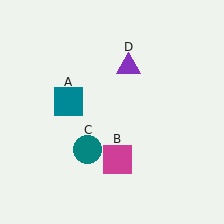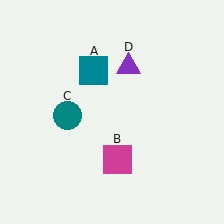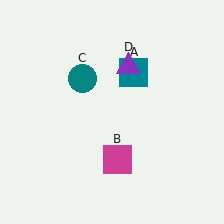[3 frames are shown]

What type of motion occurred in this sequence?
The teal square (object A), teal circle (object C) rotated clockwise around the center of the scene.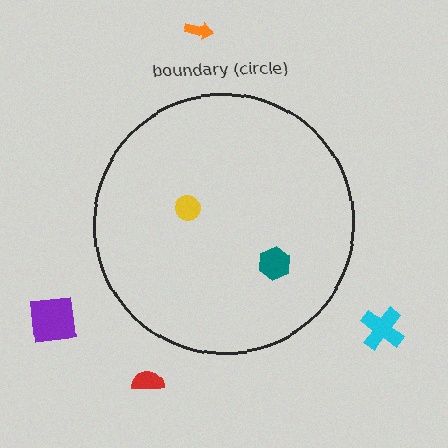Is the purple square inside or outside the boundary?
Outside.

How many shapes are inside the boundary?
2 inside, 4 outside.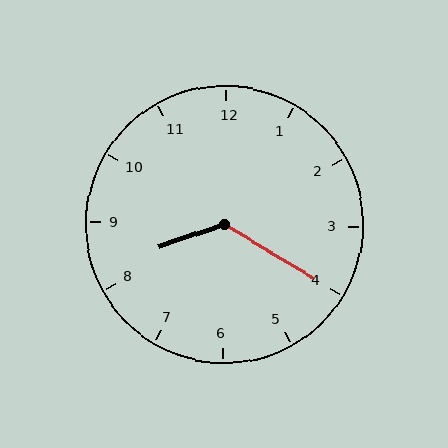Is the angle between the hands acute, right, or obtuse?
It is obtuse.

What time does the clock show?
8:20.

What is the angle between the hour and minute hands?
Approximately 130 degrees.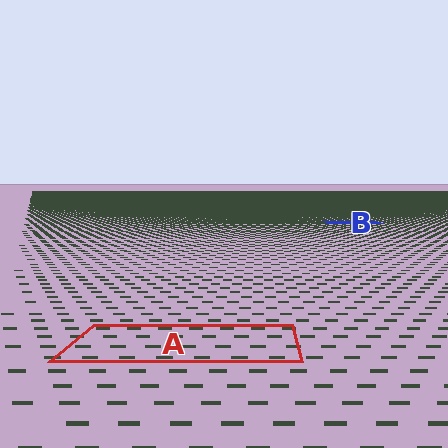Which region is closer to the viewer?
Region A is closer. The texture elements there are larger and more spread out.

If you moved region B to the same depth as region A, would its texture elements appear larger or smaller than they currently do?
They would appear larger. At a closer depth, the same texture elements are projected at a bigger on-screen size.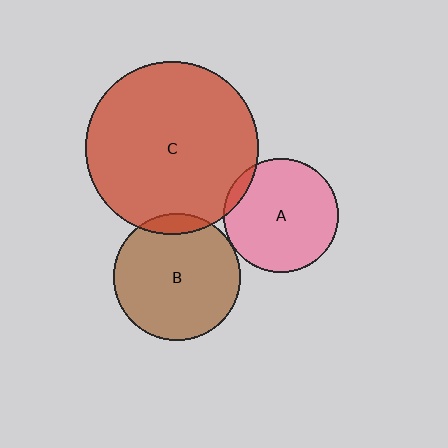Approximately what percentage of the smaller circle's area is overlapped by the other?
Approximately 5%.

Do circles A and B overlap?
Yes.